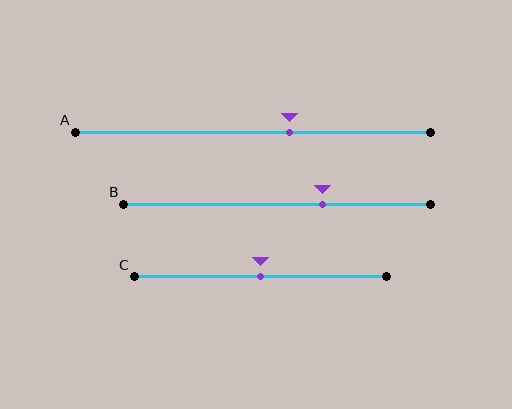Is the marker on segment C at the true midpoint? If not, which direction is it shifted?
Yes, the marker on segment C is at the true midpoint.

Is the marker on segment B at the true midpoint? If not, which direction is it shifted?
No, the marker on segment B is shifted to the right by about 15% of the segment length.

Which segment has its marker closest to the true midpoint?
Segment C has its marker closest to the true midpoint.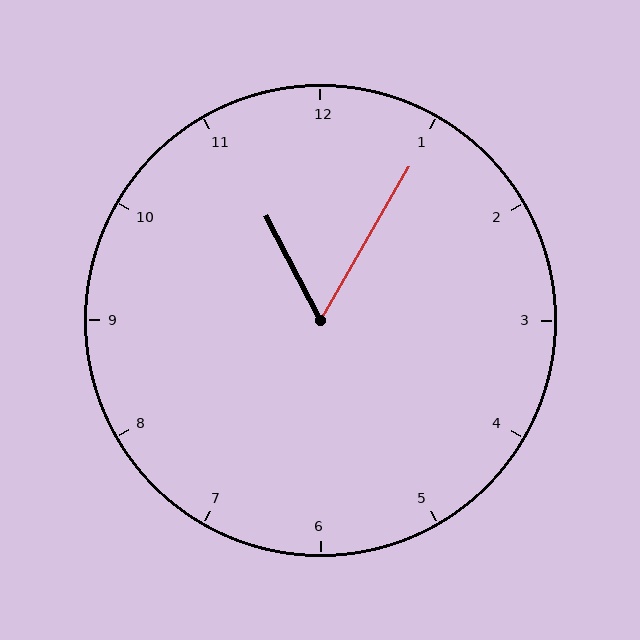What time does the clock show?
11:05.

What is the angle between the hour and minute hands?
Approximately 58 degrees.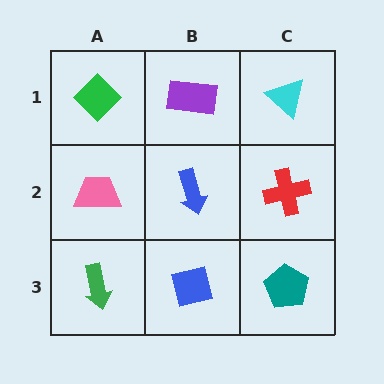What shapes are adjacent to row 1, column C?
A red cross (row 2, column C), a purple rectangle (row 1, column B).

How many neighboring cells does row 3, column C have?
2.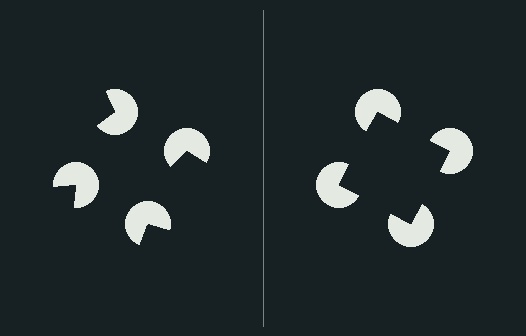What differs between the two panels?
The pac-man discs are positioned identically on both sides; only the wedge orientations differ. On the right they align to a square; on the left they are misaligned.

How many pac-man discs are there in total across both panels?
8 — 4 on each side.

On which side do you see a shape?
An illusory square appears on the right side. On the left side the wedge cuts are rotated, so no coherent shape forms.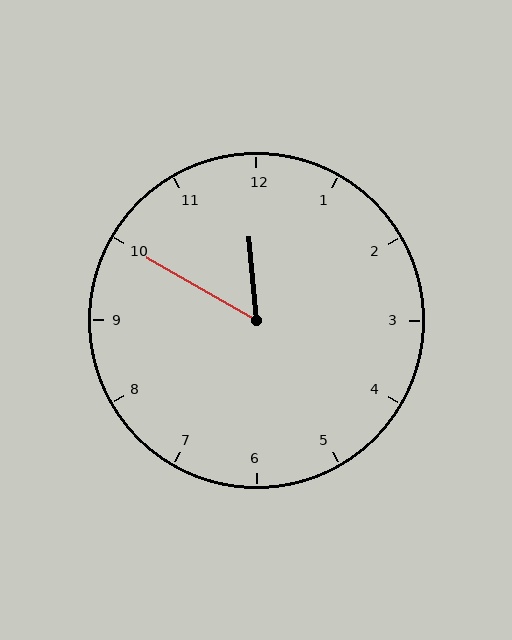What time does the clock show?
11:50.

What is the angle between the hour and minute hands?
Approximately 55 degrees.